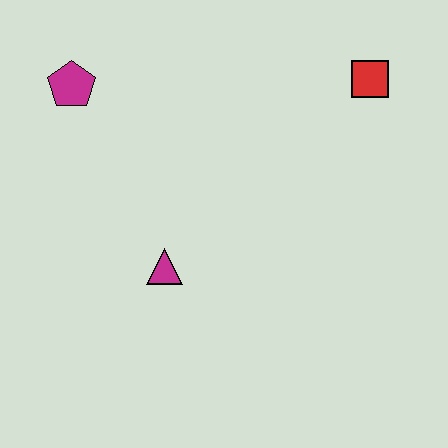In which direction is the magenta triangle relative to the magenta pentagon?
The magenta triangle is below the magenta pentagon.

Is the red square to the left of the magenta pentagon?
No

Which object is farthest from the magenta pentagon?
The red square is farthest from the magenta pentagon.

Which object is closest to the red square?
The magenta triangle is closest to the red square.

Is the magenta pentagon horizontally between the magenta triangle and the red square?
No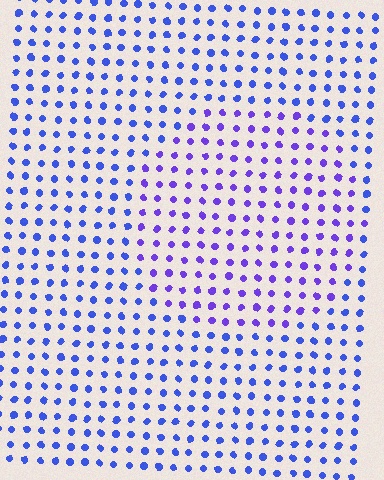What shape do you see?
I see a circle.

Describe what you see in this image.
The image is filled with small blue elements in a uniform arrangement. A circle-shaped region is visible where the elements are tinted to a slightly different hue, forming a subtle color boundary.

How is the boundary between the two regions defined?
The boundary is defined purely by a slight shift in hue (about 29 degrees). Spacing, size, and orientation are identical on both sides.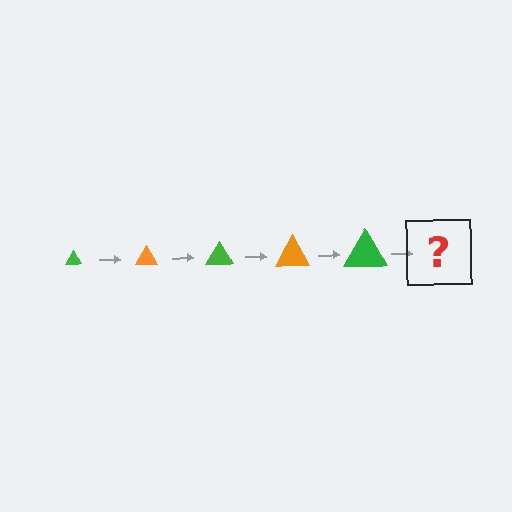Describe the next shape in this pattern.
It should be an orange triangle, larger than the previous one.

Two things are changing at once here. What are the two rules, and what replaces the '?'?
The two rules are that the triangle grows larger each step and the color cycles through green and orange. The '?' should be an orange triangle, larger than the previous one.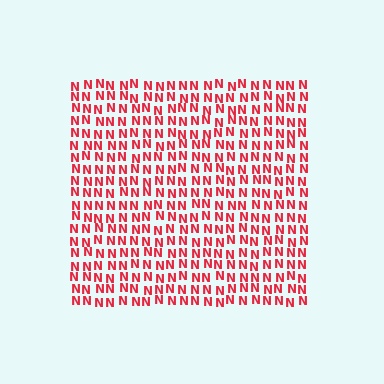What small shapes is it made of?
It is made of small letter N's.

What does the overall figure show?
The overall figure shows a square.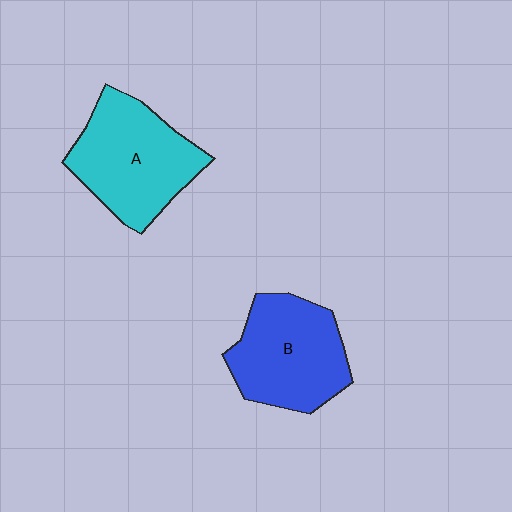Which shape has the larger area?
Shape A (cyan).